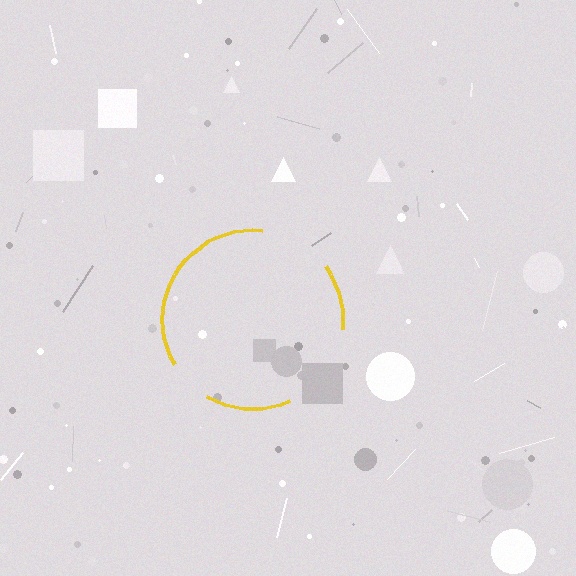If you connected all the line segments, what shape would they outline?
They would outline a circle.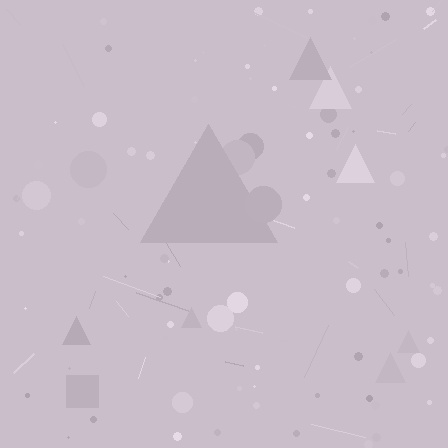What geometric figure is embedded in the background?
A triangle is embedded in the background.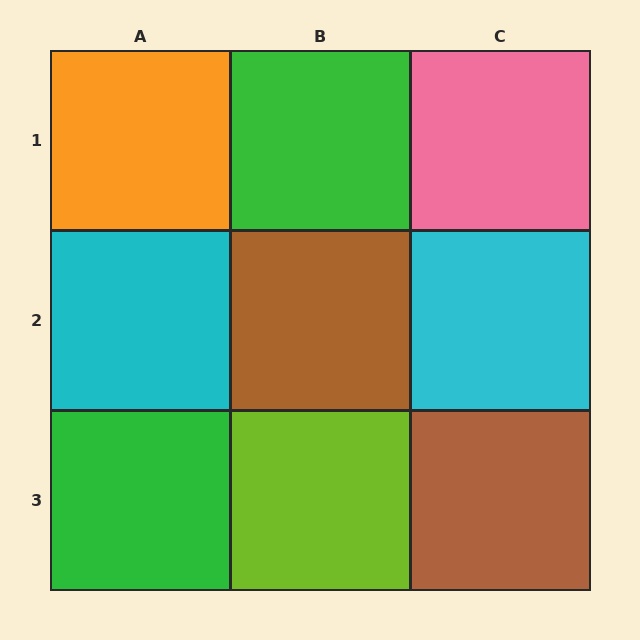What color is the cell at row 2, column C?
Cyan.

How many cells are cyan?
2 cells are cyan.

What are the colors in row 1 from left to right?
Orange, green, pink.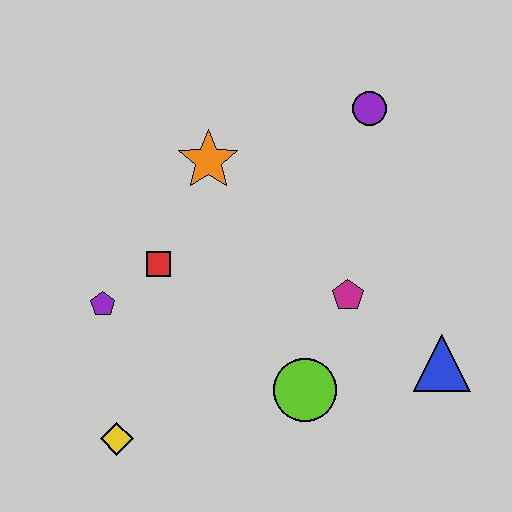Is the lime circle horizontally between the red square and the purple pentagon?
No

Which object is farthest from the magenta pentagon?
The yellow diamond is farthest from the magenta pentagon.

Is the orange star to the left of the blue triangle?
Yes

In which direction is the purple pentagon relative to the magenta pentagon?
The purple pentagon is to the left of the magenta pentagon.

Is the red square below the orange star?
Yes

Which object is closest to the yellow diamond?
The purple pentagon is closest to the yellow diamond.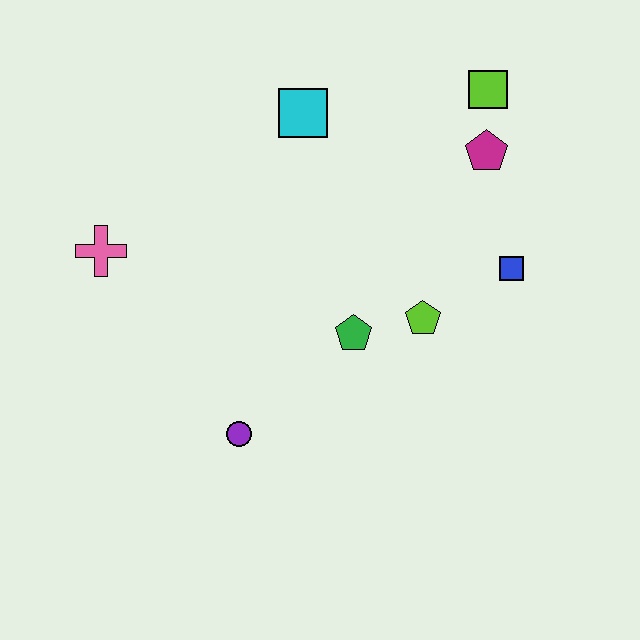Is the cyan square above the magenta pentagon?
Yes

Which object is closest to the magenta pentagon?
The lime square is closest to the magenta pentagon.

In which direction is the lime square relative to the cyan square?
The lime square is to the right of the cyan square.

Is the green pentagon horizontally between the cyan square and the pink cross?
No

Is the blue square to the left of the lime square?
No